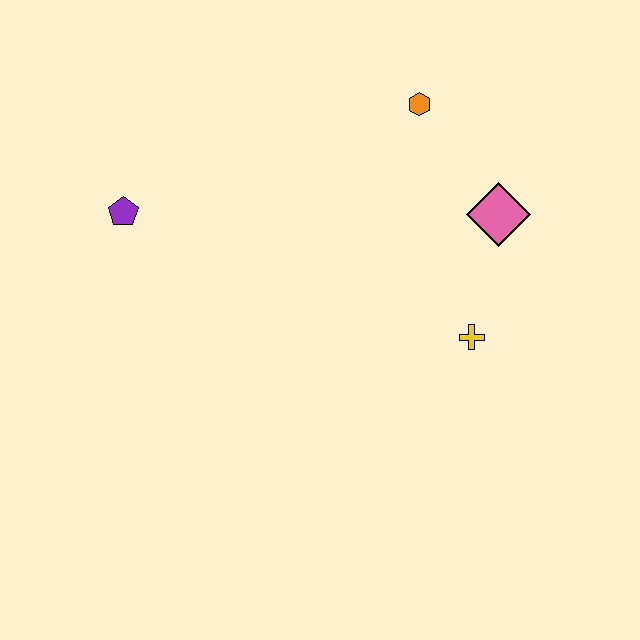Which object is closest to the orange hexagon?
The pink diamond is closest to the orange hexagon.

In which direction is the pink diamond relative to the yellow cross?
The pink diamond is above the yellow cross.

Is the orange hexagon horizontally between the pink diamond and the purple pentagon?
Yes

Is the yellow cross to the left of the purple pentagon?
No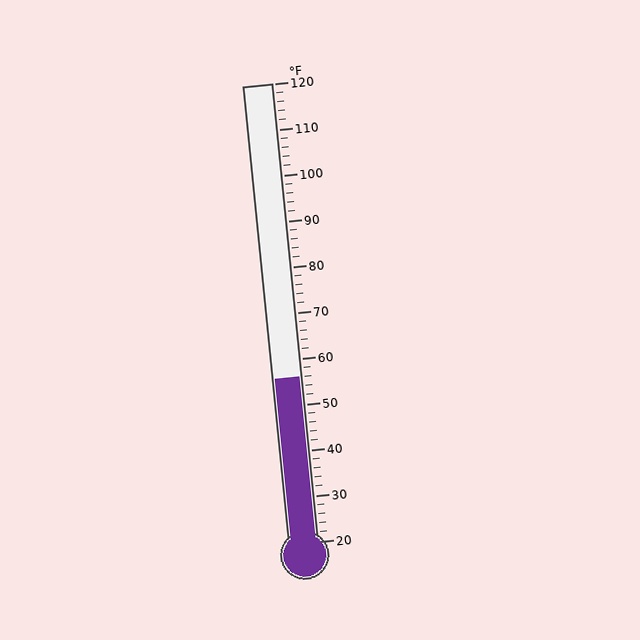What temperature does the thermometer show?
The thermometer shows approximately 56°F.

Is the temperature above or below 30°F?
The temperature is above 30°F.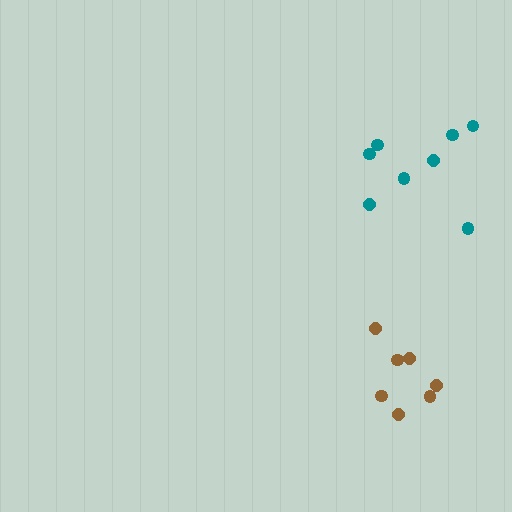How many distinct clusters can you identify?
There are 2 distinct clusters.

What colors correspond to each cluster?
The clusters are colored: teal, brown.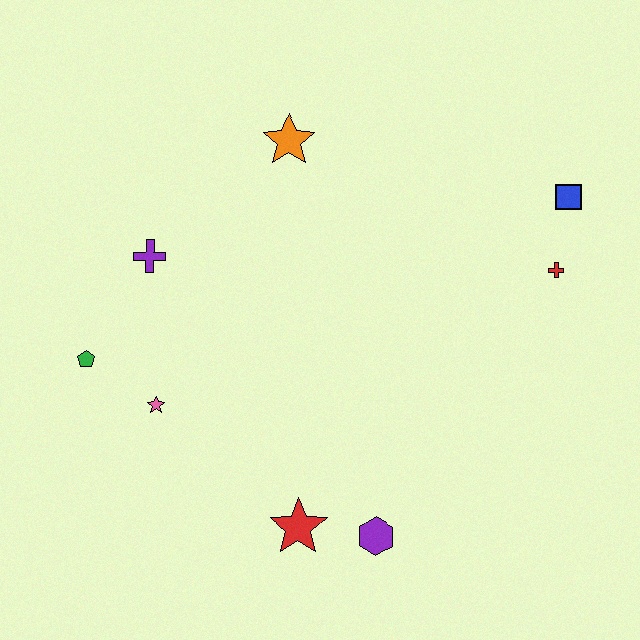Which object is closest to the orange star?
The purple cross is closest to the orange star.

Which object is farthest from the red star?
The blue square is farthest from the red star.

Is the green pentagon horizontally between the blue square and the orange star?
No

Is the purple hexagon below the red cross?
Yes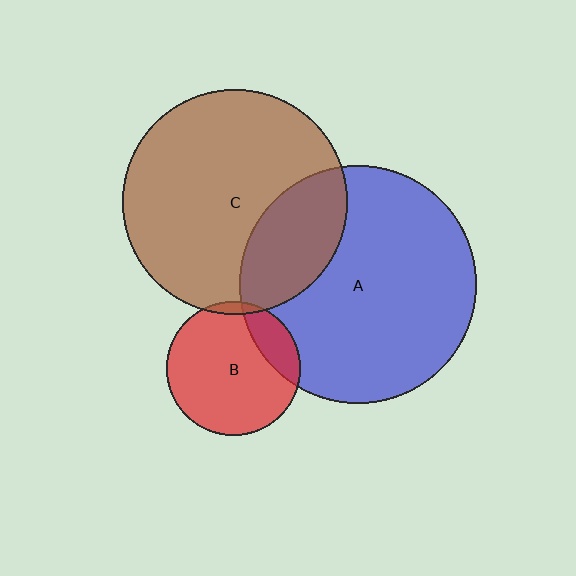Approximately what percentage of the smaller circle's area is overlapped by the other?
Approximately 20%.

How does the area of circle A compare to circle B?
Approximately 3.1 times.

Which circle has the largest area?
Circle A (blue).